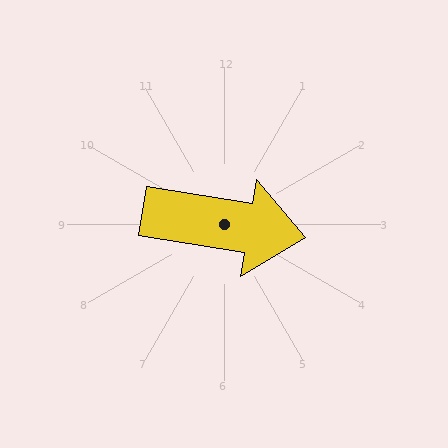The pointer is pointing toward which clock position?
Roughly 3 o'clock.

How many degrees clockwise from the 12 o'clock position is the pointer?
Approximately 99 degrees.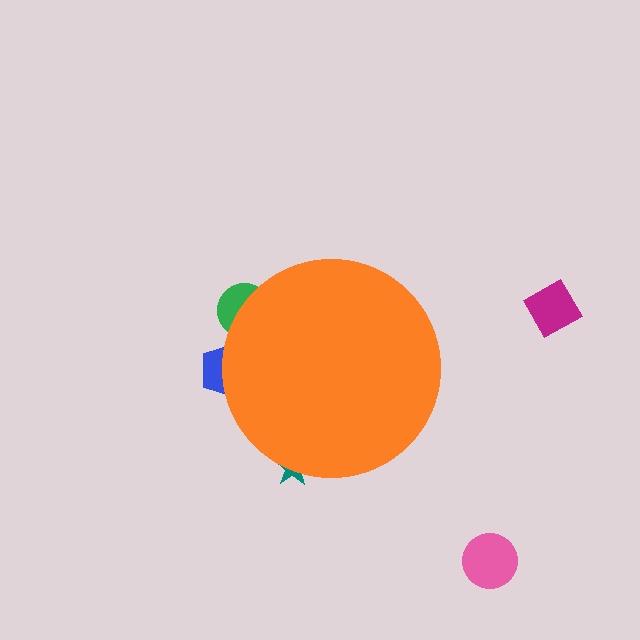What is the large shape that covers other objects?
An orange circle.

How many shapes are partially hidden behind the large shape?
3 shapes are partially hidden.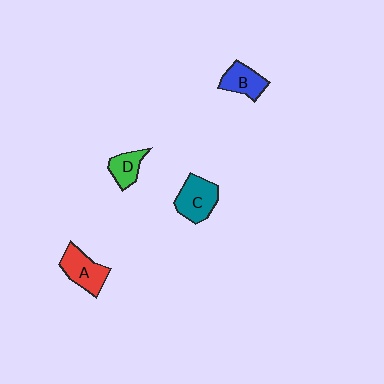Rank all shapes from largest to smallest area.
From largest to smallest: C (teal), A (red), B (blue), D (green).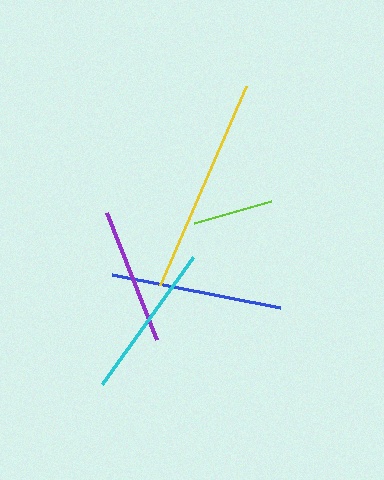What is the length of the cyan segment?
The cyan segment is approximately 156 pixels long.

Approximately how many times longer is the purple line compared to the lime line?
The purple line is approximately 1.7 times the length of the lime line.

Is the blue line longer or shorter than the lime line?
The blue line is longer than the lime line.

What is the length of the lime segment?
The lime segment is approximately 80 pixels long.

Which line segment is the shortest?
The lime line is the shortest at approximately 80 pixels.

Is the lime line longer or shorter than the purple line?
The purple line is longer than the lime line.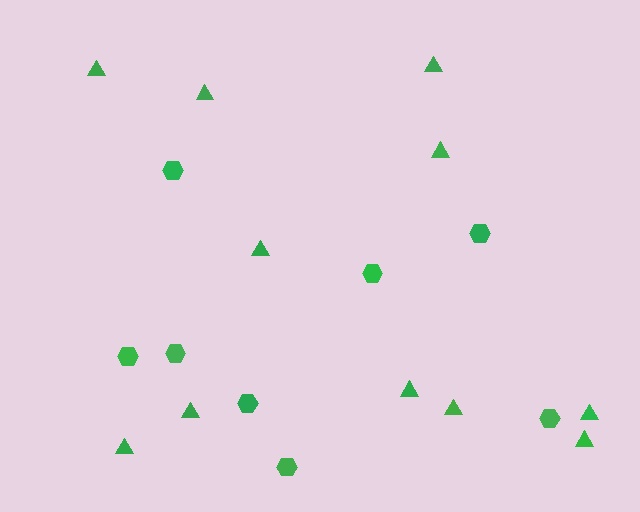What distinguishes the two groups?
There are 2 groups: one group of triangles (11) and one group of hexagons (8).